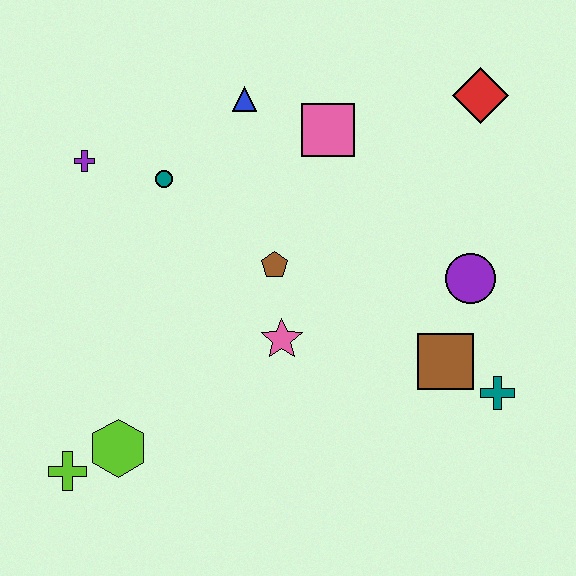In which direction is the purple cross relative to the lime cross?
The purple cross is above the lime cross.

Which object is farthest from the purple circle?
The lime cross is farthest from the purple circle.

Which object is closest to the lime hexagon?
The lime cross is closest to the lime hexagon.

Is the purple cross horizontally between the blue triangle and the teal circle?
No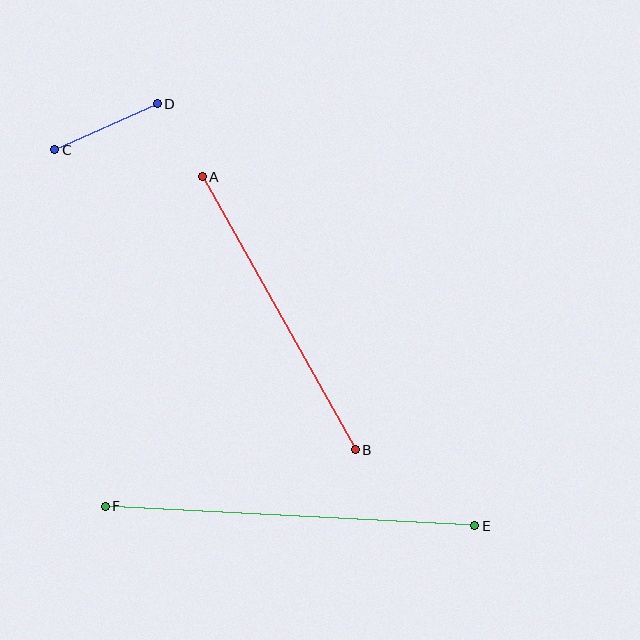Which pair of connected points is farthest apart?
Points E and F are farthest apart.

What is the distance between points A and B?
The distance is approximately 313 pixels.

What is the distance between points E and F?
The distance is approximately 370 pixels.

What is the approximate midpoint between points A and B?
The midpoint is at approximately (279, 313) pixels.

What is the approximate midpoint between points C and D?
The midpoint is at approximately (106, 127) pixels.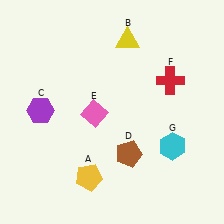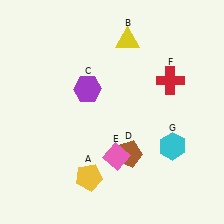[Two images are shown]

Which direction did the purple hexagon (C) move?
The purple hexagon (C) moved right.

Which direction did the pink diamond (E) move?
The pink diamond (E) moved down.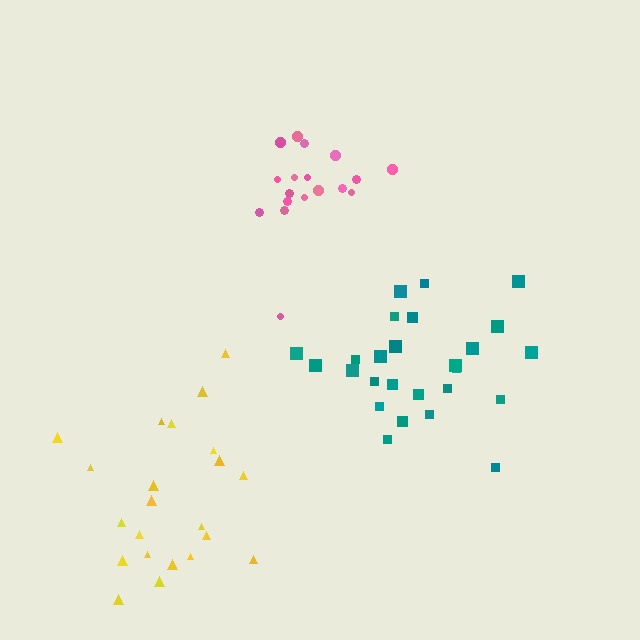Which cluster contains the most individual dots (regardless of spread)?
Teal (26).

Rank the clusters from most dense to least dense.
pink, teal, yellow.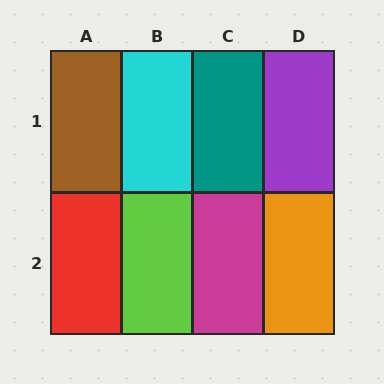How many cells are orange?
1 cell is orange.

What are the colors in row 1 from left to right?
Brown, cyan, teal, purple.